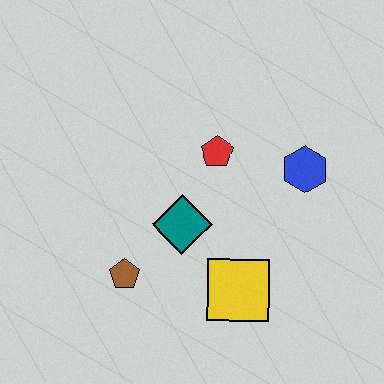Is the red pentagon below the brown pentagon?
No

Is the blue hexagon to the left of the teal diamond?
No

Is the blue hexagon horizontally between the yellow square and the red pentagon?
No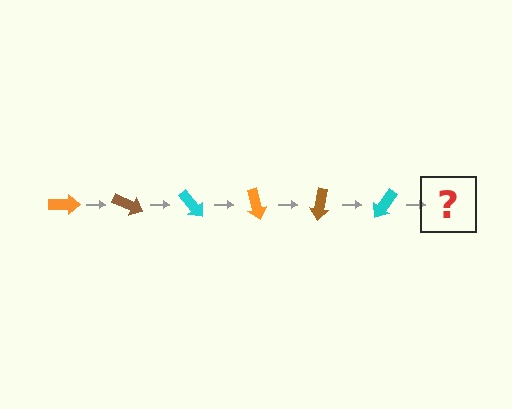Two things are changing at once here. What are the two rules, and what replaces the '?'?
The two rules are that it rotates 25 degrees each step and the color cycles through orange, brown, and cyan. The '?' should be an orange arrow, rotated 150 degrees from the start.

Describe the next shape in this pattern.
It should be an orange arrow, rotated 150 degrees from the start.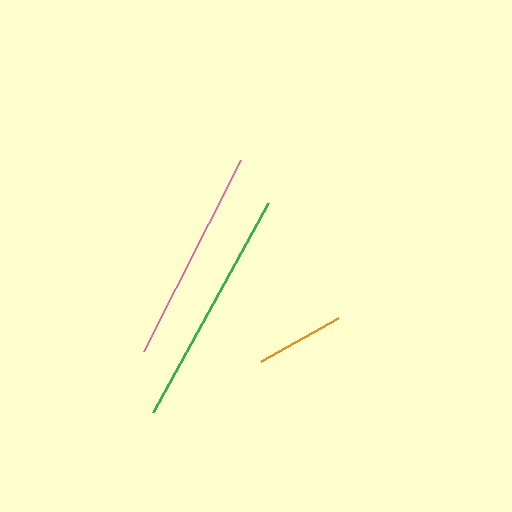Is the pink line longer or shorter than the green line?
The green line is longer than the pink line.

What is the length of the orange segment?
The orange segment is approximately 88 pixels long.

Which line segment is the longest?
The green line is the longest at approximately 239 pixels.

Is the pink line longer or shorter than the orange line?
The pink line is longer than the orange line.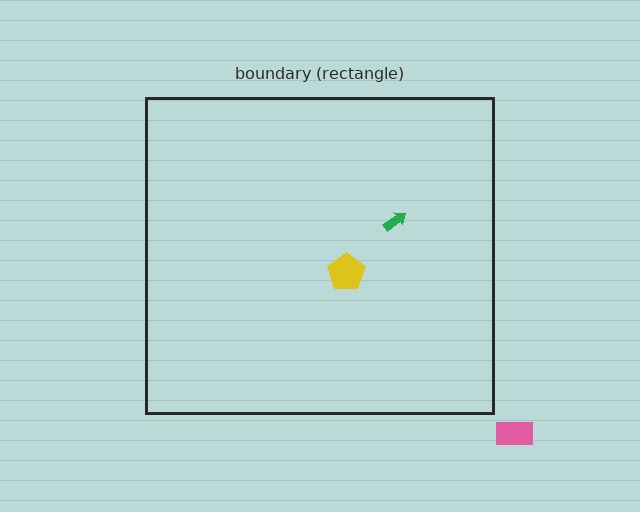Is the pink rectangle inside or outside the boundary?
Outside.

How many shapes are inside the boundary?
2 inside, 1 outside.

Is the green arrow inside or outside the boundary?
Inside.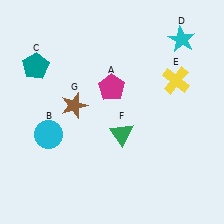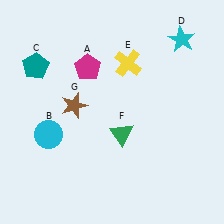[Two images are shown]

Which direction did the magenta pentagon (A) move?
The magenta pentagon (A) moved left.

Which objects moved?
The objects that moved are: the magenta pentagon (A), the yellow cross (E).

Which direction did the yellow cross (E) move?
The yellow cross (E) moved left.